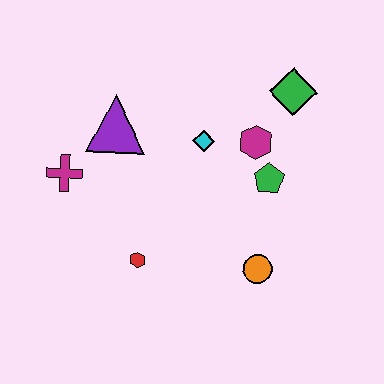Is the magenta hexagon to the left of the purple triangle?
No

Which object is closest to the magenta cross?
The purple triangle is closest to the magenta cross.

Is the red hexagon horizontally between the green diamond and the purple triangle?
Yes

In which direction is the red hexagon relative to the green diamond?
The red hexagon is below the green diamond.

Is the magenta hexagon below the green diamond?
Yes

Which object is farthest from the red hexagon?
The green diamond is farthest from the red hexagon.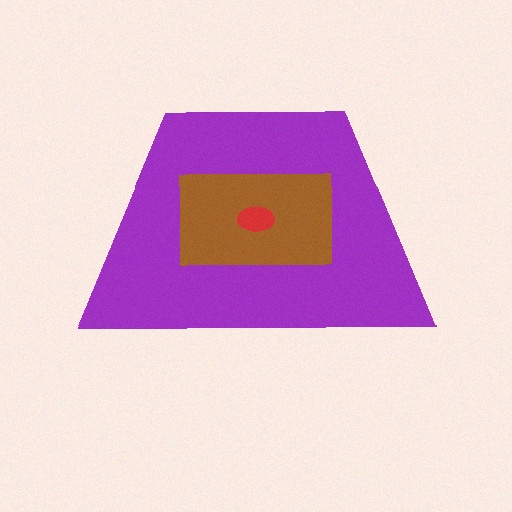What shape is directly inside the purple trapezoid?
The brown rectangle.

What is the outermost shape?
The purple trapezoid.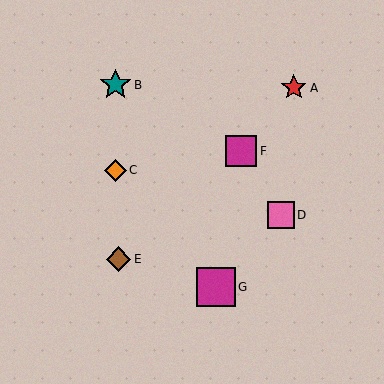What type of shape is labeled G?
Shape G is a magenta square.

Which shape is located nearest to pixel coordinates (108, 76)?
The teal star (labeled B) at (116, 85) is nearest to that location.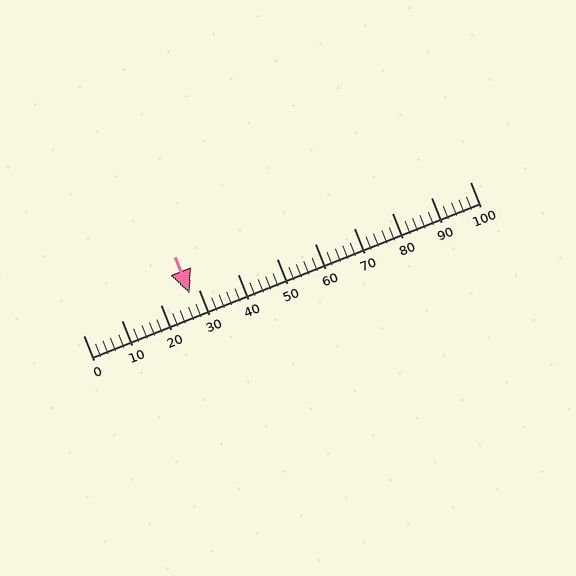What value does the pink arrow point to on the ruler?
The pink arrow points to approximately 28.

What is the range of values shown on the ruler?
The ruler shows values from 0 to 100.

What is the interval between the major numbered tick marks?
The major tick marks are spaced 10 units apart.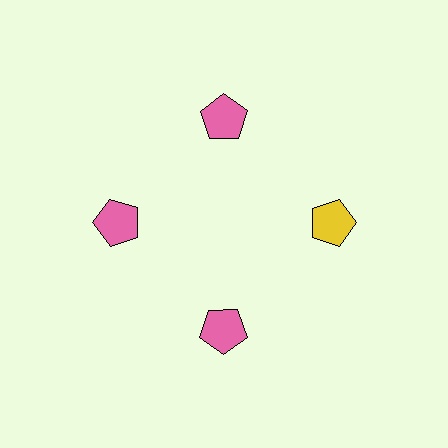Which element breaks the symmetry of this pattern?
The yellow pentagon at roughly the 3 o'clock position breaks the symmetry. All other shapes are pink pentagons.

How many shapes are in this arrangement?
There are 4 shapes arranged in a ring pattern.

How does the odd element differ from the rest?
It has a different color: yellow instead of pink.